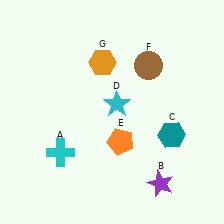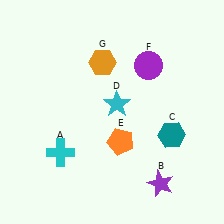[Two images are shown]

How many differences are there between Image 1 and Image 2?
There is 1 difference between the two images.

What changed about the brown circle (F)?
In Image 1, F is brown. In Image 2, it changed to purple.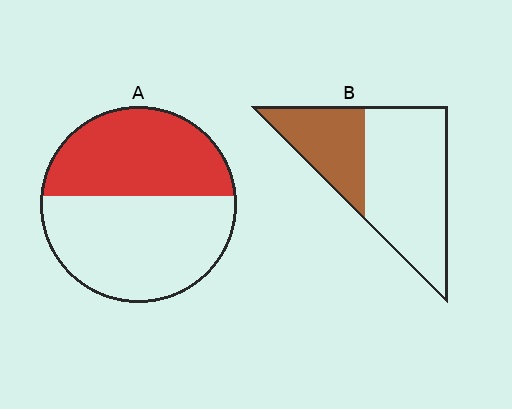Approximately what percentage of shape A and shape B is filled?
A is approximately 45% and B is approximately 35%.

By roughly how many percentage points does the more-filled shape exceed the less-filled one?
By roughly 10 percentage points (A over B).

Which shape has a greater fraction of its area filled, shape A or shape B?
Shape A.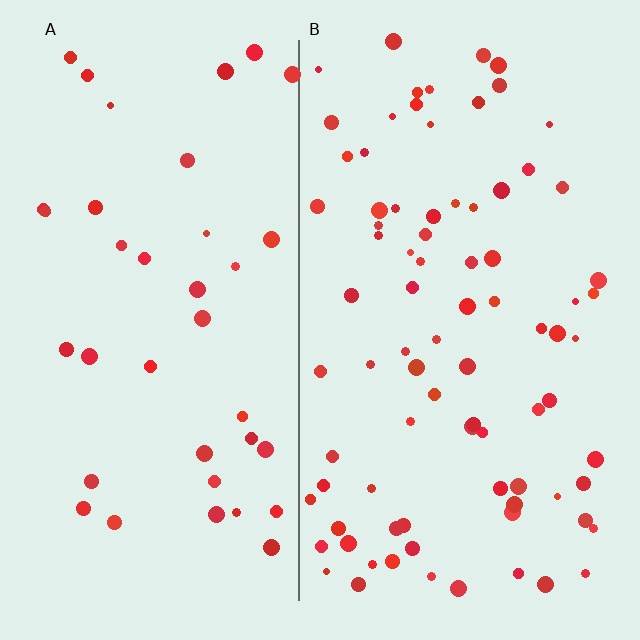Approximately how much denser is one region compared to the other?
Approximately 2.2× — region B over region A.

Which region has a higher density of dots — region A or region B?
B (the right).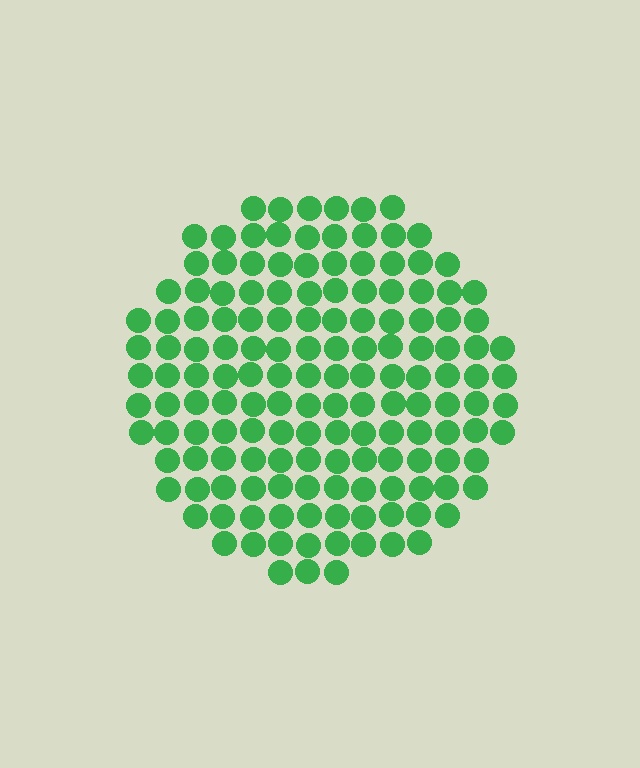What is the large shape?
The large shape is a circle.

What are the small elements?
The small elements are circles.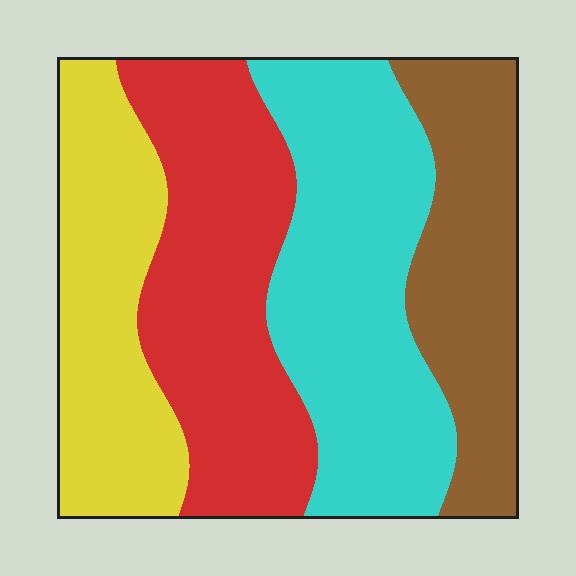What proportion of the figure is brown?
Brown covers about 20% of the figure.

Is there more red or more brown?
Red.